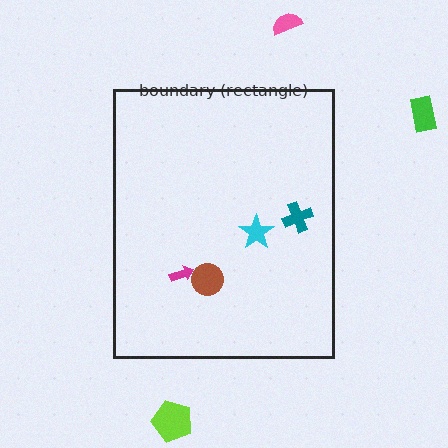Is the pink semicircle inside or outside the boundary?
Outside.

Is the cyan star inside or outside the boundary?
Inside.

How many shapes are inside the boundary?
4 inside, 3 outside.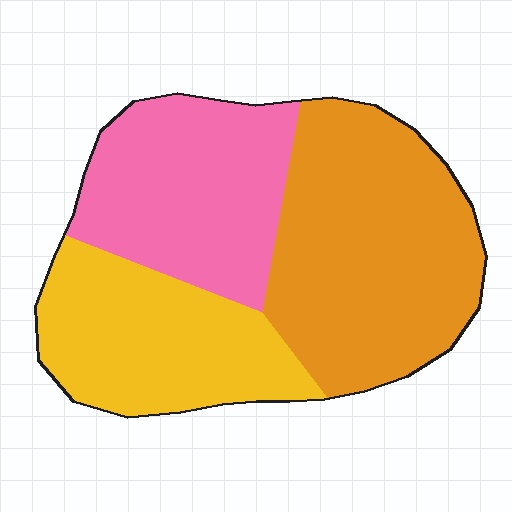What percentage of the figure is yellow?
Yellow takes up about one quarter (1/4) of the figure.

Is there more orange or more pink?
Orange.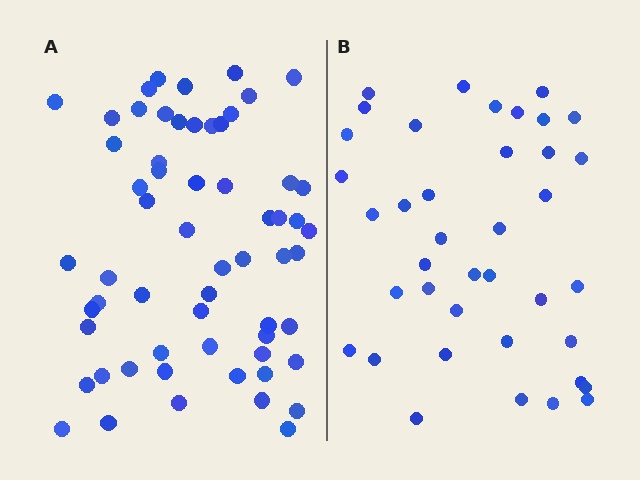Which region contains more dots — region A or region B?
Region A (the left region) has more dots.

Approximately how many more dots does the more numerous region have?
Region A has approximately 20 more dots than region B.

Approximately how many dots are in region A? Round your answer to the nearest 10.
About 60 dots.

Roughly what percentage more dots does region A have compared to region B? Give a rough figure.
About 55% more.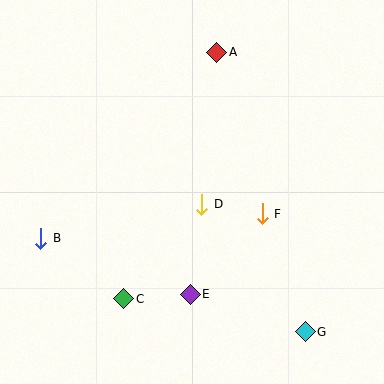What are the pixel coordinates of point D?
Point D is at (202, 204).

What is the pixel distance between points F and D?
The distance between F and D is 61 pixels.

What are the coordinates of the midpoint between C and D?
The midpoint between C and D is at (163, 251).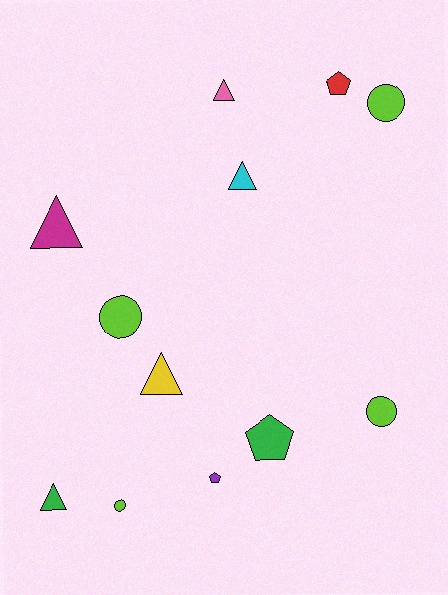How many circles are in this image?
There are 4 circles.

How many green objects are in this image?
There are 2 green objects.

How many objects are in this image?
There are 12 objects.